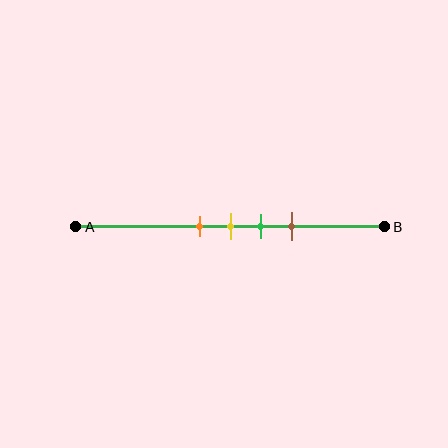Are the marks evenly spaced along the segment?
Yes, the marks are approximately evenly spaced.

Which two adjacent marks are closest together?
The orange and yellow marks are the closest adjacent pair.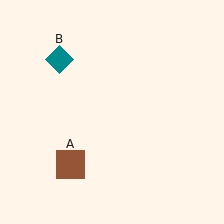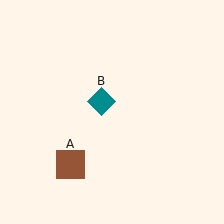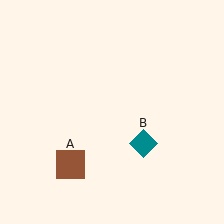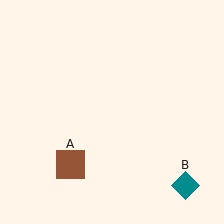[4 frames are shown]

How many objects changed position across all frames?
1 object changed position: teal diamond (object B).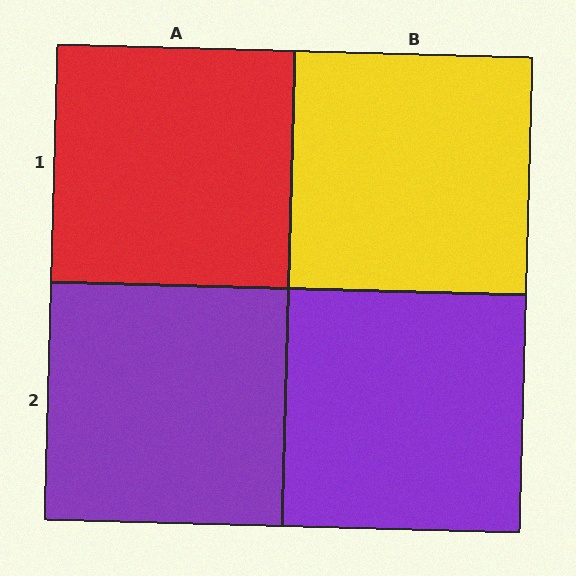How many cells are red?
1 cell is red.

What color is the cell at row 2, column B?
Purple.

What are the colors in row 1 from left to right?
Red, yellow.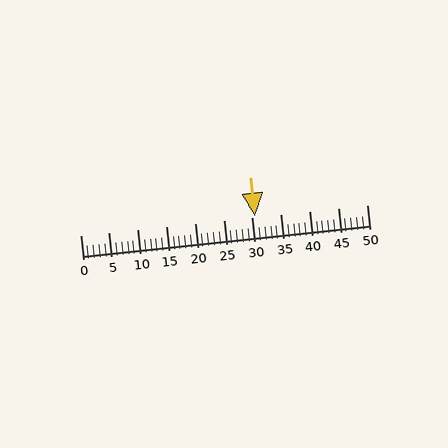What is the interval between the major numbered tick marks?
The major tick marks are spaced 5 units apart.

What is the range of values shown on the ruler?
The ruler shows values from 0 to 50.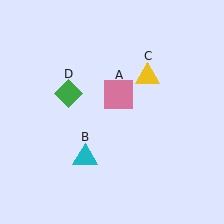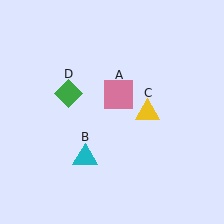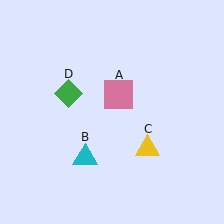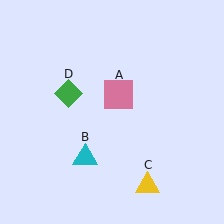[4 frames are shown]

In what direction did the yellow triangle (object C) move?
The yellow triangle (object C) moved down.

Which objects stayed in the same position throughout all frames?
Pink square (object A) and cyan triangle (object B) and green diamond (object D) remained stationary.